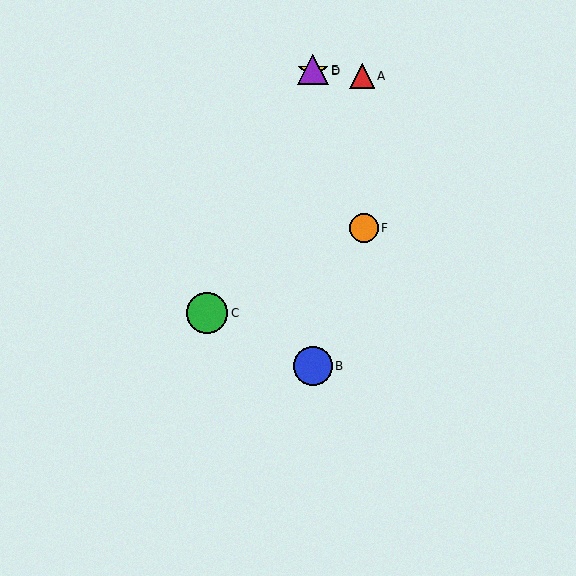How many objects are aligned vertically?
3 objects (B, D, E) are aligned vertically.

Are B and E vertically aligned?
Yes, both are at x≈313.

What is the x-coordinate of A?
Object A is at x≈362.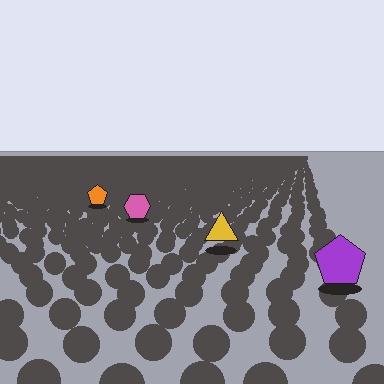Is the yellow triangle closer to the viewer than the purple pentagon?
No. The purple pentagon is closer — you can tell from the texture gradient: the ground texture is coarser near it.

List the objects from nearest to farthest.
From nearest to farthest: the purple pentagon, the yellow triangle, the pink hexagon, the orange pentagon.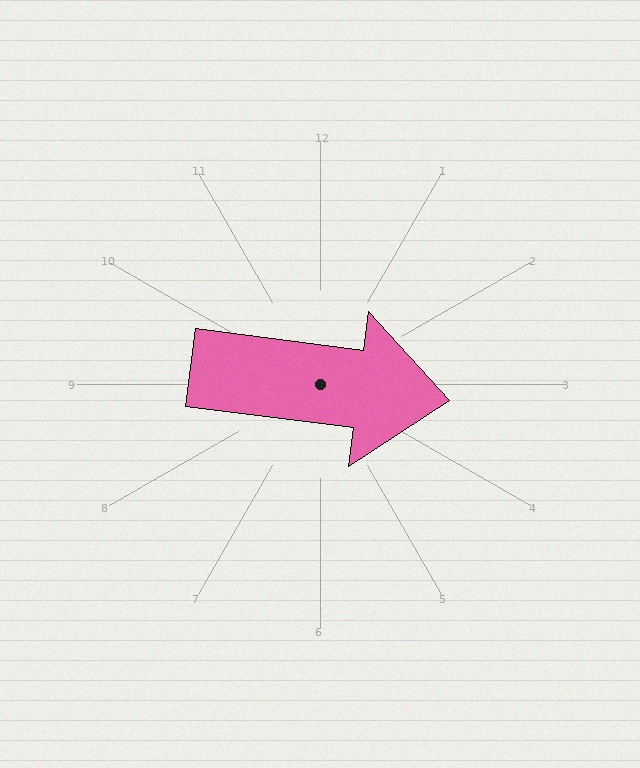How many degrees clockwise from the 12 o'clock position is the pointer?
Approximately 97 degrees.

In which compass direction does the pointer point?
East.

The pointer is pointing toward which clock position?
Roughly 3 o'clock.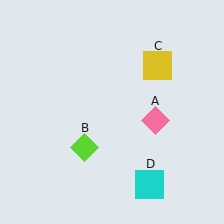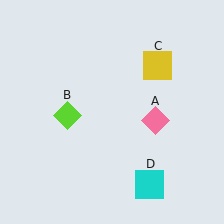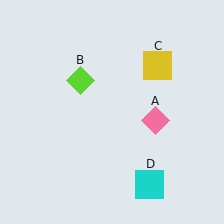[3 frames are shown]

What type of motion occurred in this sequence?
The lime diamond (object B) rotated clockwise around the center of the scene.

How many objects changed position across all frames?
1 object changed position: lime diamond (object B).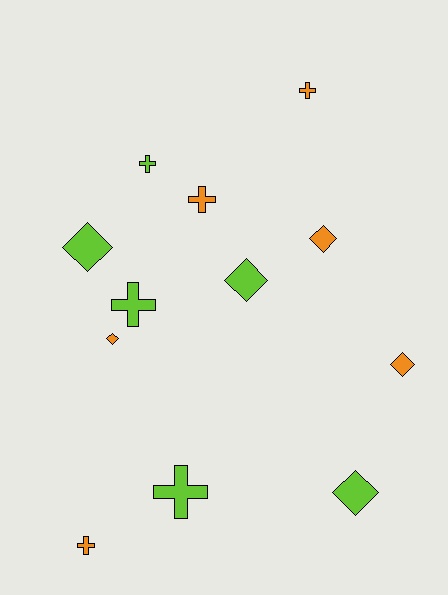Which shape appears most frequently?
Cross, with 6 objects.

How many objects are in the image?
There are 12 objects.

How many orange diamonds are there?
There are 3 orange diamonds.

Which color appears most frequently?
Lime, with 6 objects.